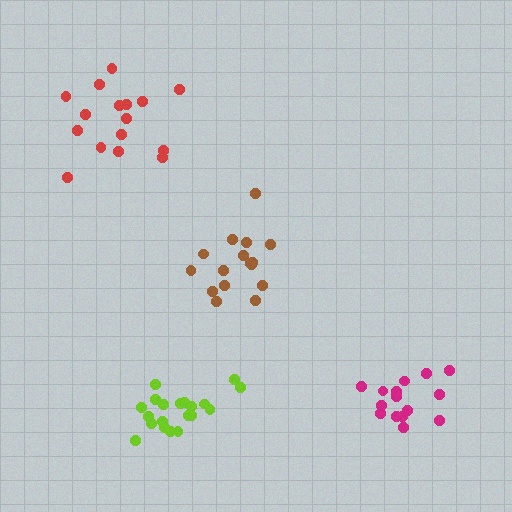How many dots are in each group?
Group 1: 15 dots, Group 2: 16 dots, Group 3: 20 dots, Group 4: 16 dots (67 total).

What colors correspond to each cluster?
The clusters are colored: magenta, brown, lime, red.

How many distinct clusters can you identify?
There are 4 distinct clusters.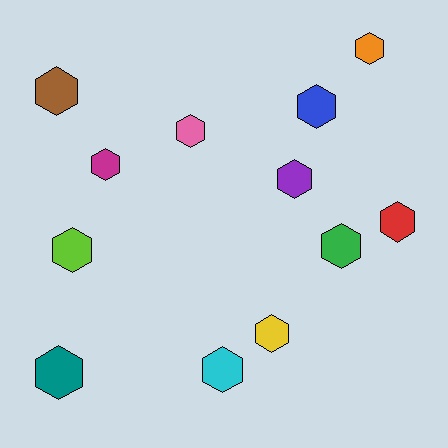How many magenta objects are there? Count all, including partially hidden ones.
There is 1 magenta object.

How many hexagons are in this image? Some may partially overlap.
There are 12 hexagons.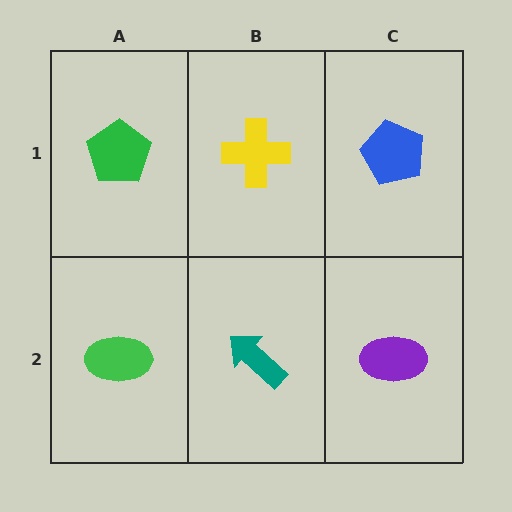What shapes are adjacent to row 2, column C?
A blue pentagon (row 1, column C), a teal arrow (row 2, column B).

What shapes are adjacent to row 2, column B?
A yellow cross (row 1, column B), a green ellipse (row 2, column A), a purple ellipse (row 2, column C).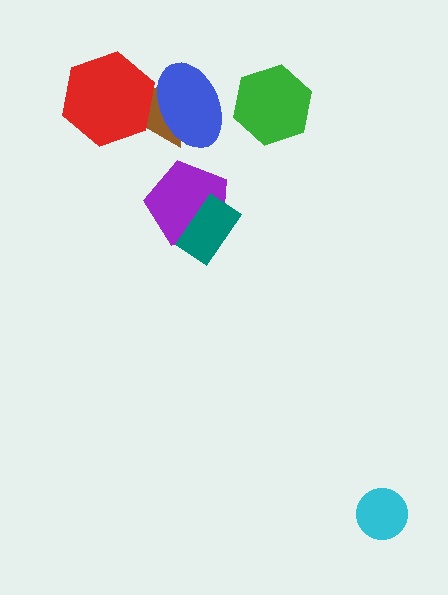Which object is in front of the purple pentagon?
The teal rectangle is in front of the purple pentagon.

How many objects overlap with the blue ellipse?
2 objects overlap with the blue ellipse.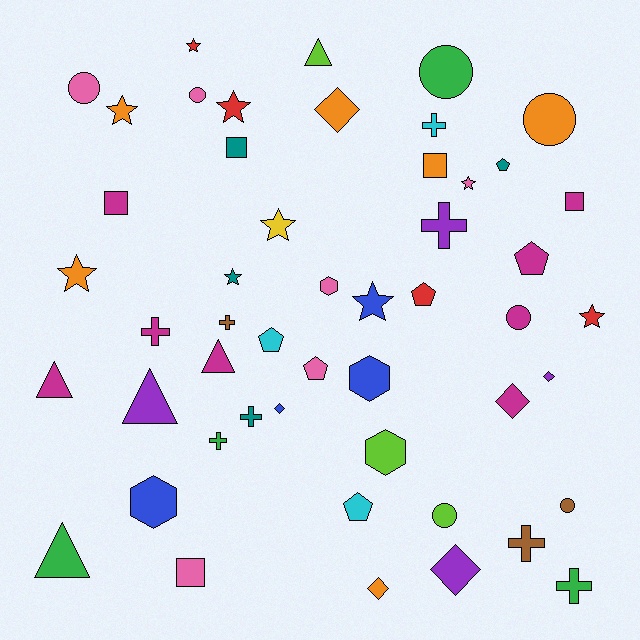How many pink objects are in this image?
There are 6 pink objects.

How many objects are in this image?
There are 50 objects.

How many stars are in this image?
There are 9 stars.